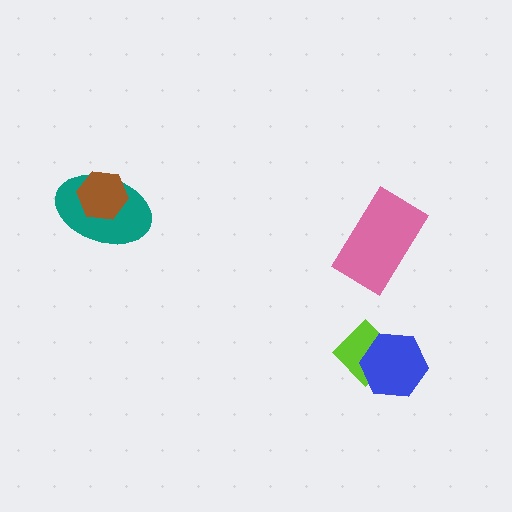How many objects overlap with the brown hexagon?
1 object overlaps with the brown hexagon.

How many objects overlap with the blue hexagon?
1 object overlaps with the blue hexagon.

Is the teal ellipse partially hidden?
Yes, it is partially covered by another shape.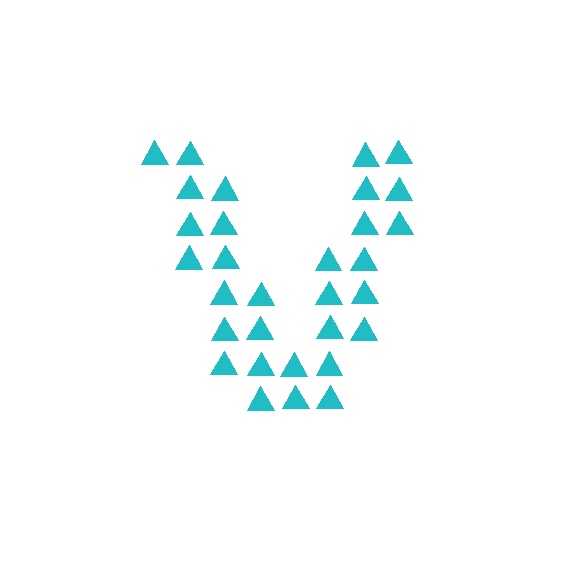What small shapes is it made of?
It is made of small triangles.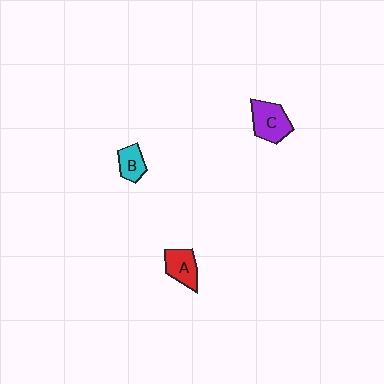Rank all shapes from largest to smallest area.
From largest to smallest: C (purple), A (red), B (cyan).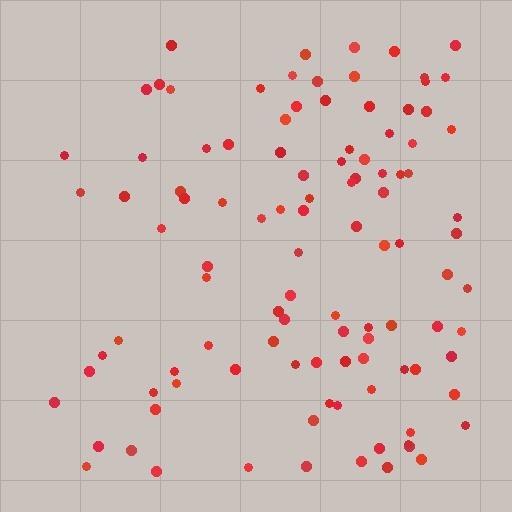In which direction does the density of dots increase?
From left to right, with the right side densest.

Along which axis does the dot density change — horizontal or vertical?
Horizontal.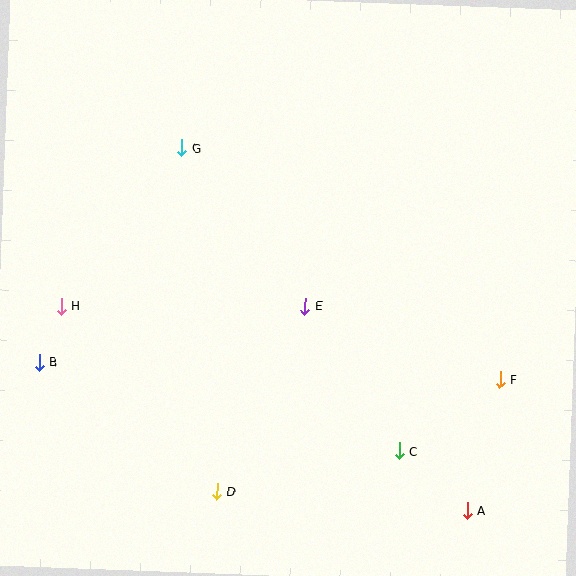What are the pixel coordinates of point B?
Point B is at (39, 362).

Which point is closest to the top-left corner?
Point G is closest to the top-left corner.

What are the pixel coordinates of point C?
Point C is at (399, 451).